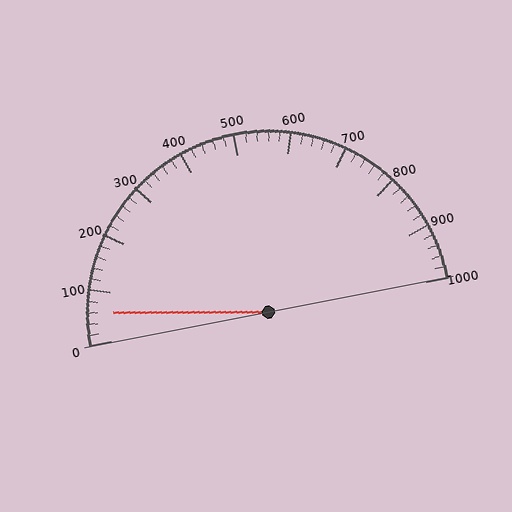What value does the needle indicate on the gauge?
The needle indicates approximately 60.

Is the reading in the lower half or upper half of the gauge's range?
The reading is in the lower half of the range (0 to 1000).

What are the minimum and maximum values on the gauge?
The gauge ranges from 0 to 1000.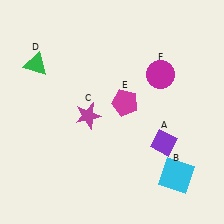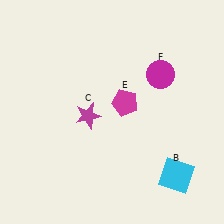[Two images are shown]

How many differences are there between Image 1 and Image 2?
There are 2 differences between the two images.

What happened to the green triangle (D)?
The green triangle (D) was removed in Image 2. It was in the top-left area of Image 1.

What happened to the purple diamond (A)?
The purple diamond (A) was removed in Image 2. It was in the bottom-right area of Image 1.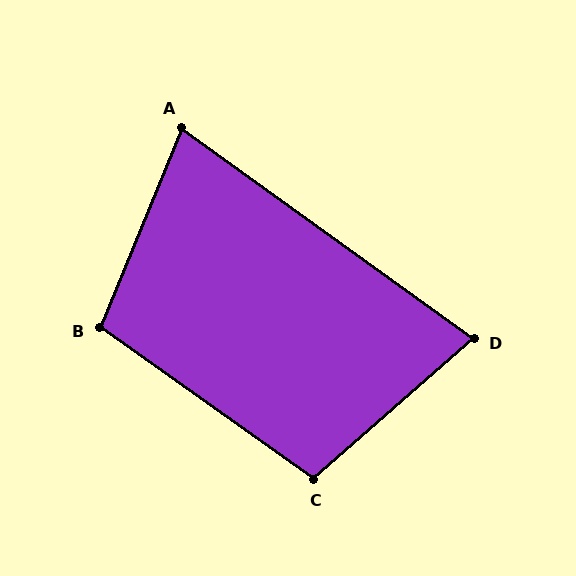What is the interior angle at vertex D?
Approximately 77 degrees (acute).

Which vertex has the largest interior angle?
C, at approximately 104 degrees.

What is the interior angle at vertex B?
Approximately 103 degrees (obtuse).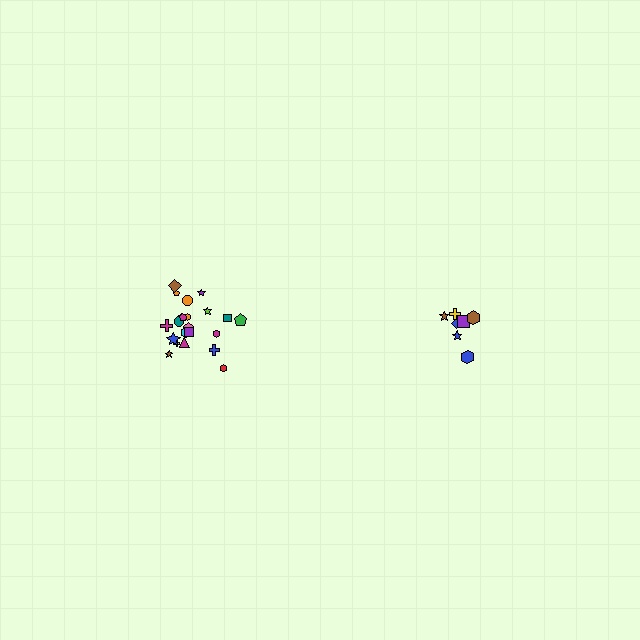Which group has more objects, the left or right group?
The left group.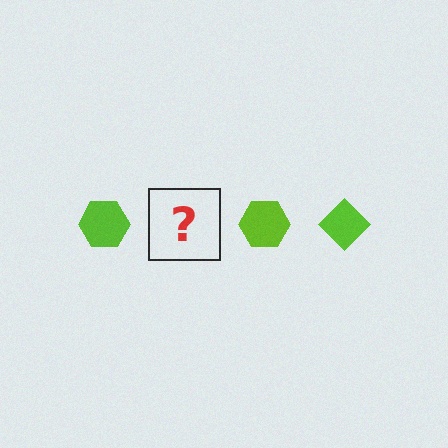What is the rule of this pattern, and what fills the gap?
The rule is that the pattern cycles through hexagon, diamond shapes in lime. The gap should be filled with a lime diamond.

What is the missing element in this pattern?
The missing element is a lime diamond.